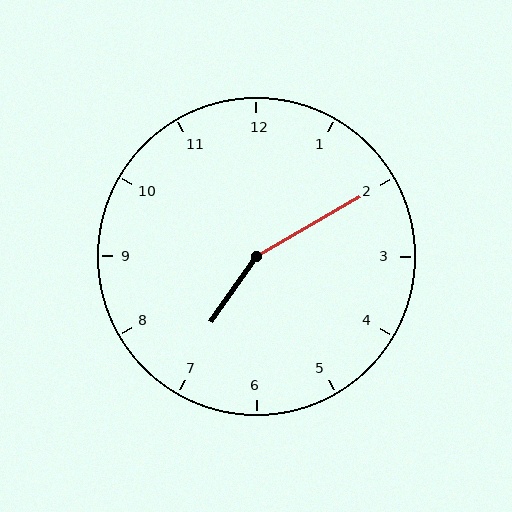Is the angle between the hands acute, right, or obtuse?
It is obtuse.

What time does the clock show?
7:10.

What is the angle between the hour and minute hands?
Approximately 155 degrees.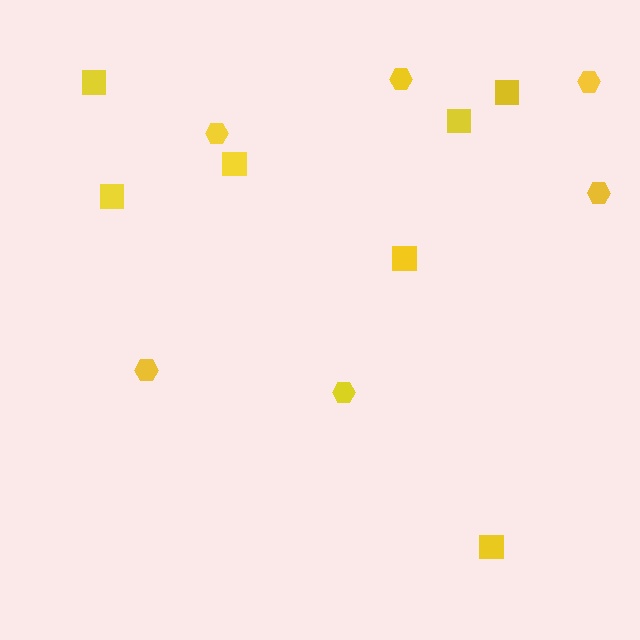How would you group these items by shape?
There are 2 groups: one group of squares (7) and one group of hexagons (6).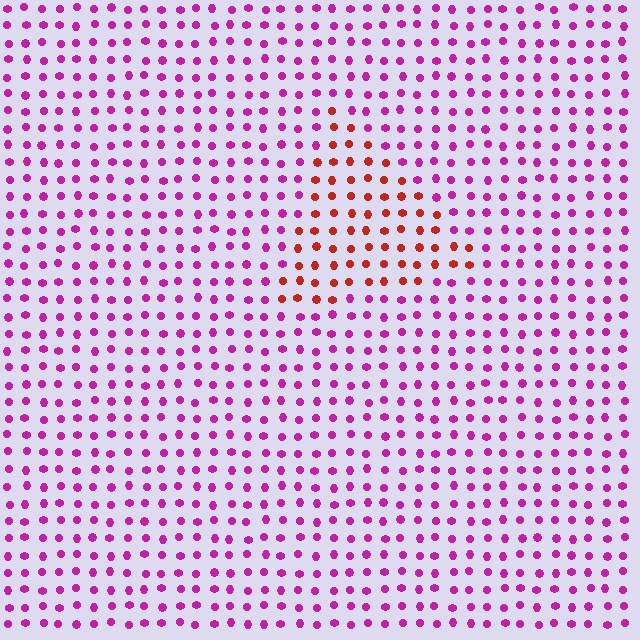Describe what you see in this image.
The image is filled with small magenta elements in a uniform arrangement. A triangle-shaped region is visible where the elements are tinted to a slightly different hue, forming a subtle color boundary.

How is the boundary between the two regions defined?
The boundary is defined purely by a slight shift in hue (about 52 degrees). Spacing, size, and orientation are identical on both sides.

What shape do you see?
I see a triangle.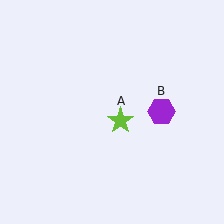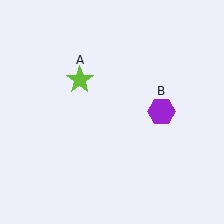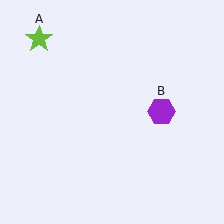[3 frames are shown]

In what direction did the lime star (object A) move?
The lime star (object A) moved up and to the left.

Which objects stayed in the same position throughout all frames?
Purple hexagon (object B) remained stationary.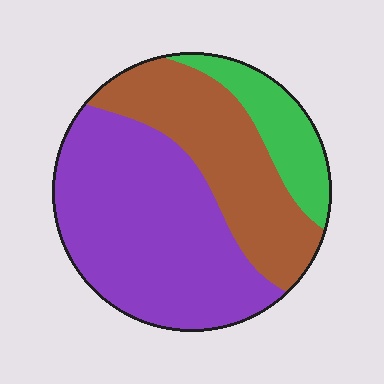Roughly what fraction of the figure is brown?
Brown takes up about one third (1/3) of the figure.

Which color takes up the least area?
Green, at roughly 15%.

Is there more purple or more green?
Purple.